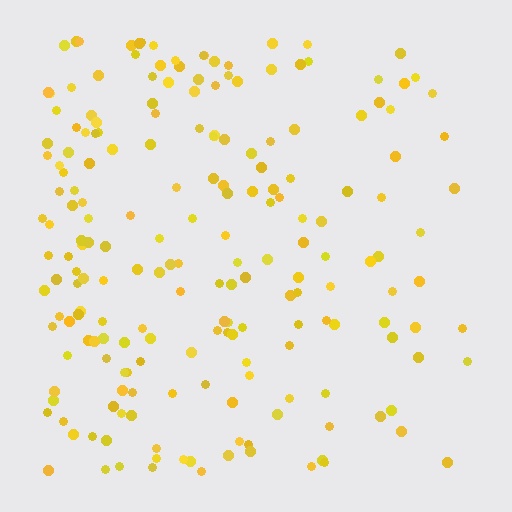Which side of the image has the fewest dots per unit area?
The right.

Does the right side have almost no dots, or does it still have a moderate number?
Still a moderate number, just noticeably fewer than the left.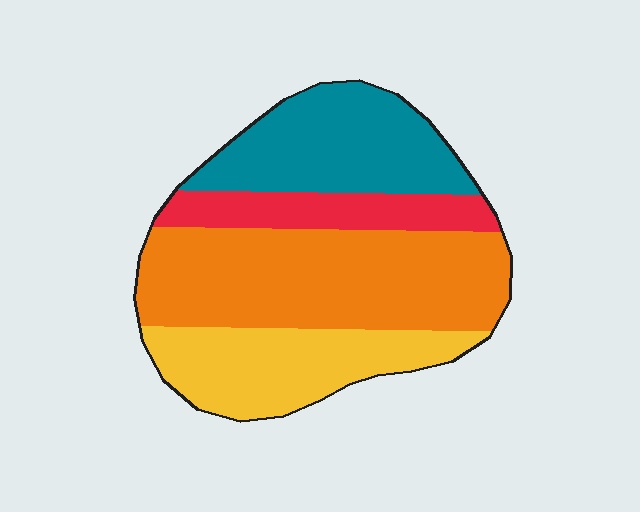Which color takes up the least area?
Red, at roughly 15%.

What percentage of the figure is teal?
Teal covers 24% of the figure.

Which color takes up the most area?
Orange, at roughly 40%.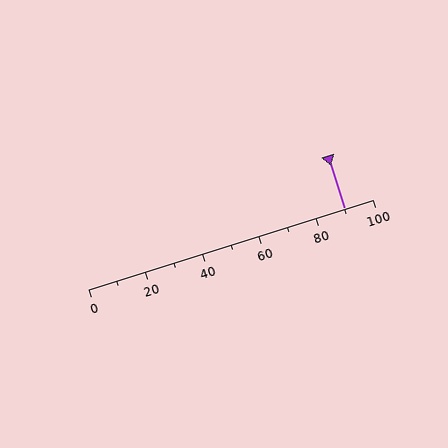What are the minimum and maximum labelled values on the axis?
The axis runs from 0 to 100.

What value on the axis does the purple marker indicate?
The marker indicates approximately 90.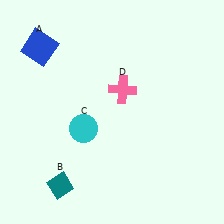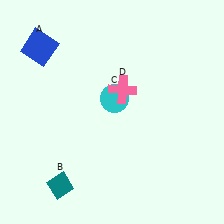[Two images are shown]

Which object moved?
The cyan circle (C) moved up.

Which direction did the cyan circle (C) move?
The cyan circle (C) moved up.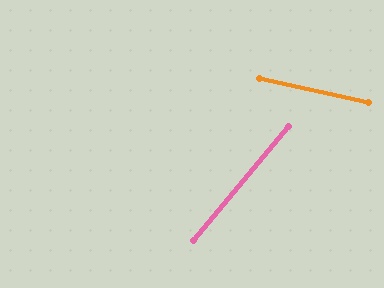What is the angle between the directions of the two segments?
Approximately 63 degrees.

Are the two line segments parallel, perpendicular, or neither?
Neither parallel nor perpendicular — they differ by about 63°.